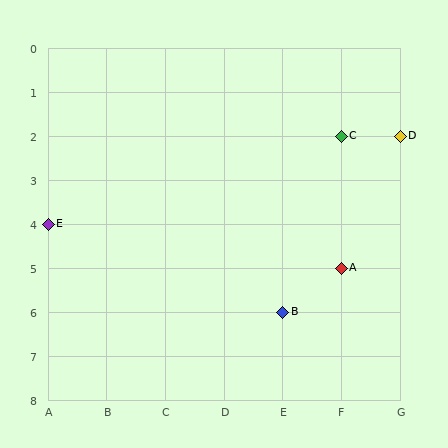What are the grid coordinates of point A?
Point A is at grid coordinates (F, 5).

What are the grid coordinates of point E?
Point E is at grid coordinates (A, 4).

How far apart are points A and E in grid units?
Points A and E are 5 columns and 1 row apart (about 5.1 grid units diagonally).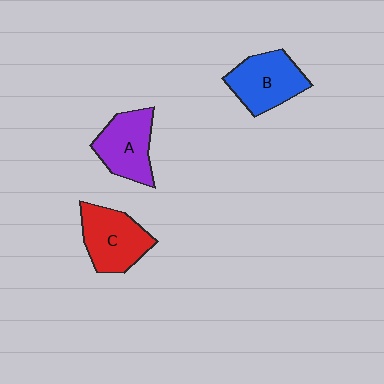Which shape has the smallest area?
Shape A (purple).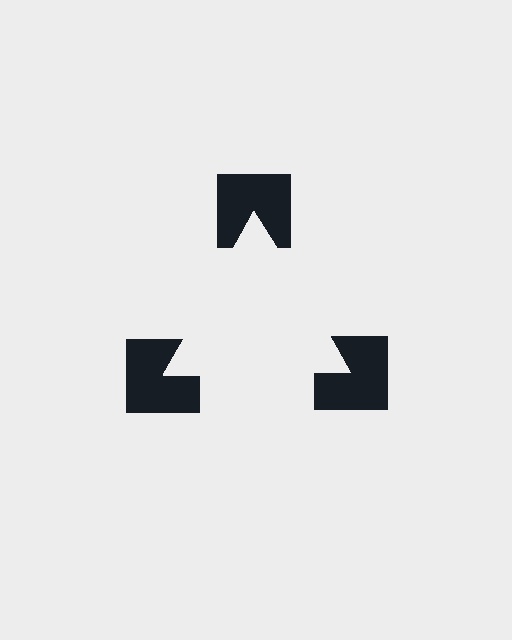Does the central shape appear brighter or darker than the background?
It typically appears slightly brighter than the background, even though no actual brightness change is drawn.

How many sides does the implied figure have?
3 sides.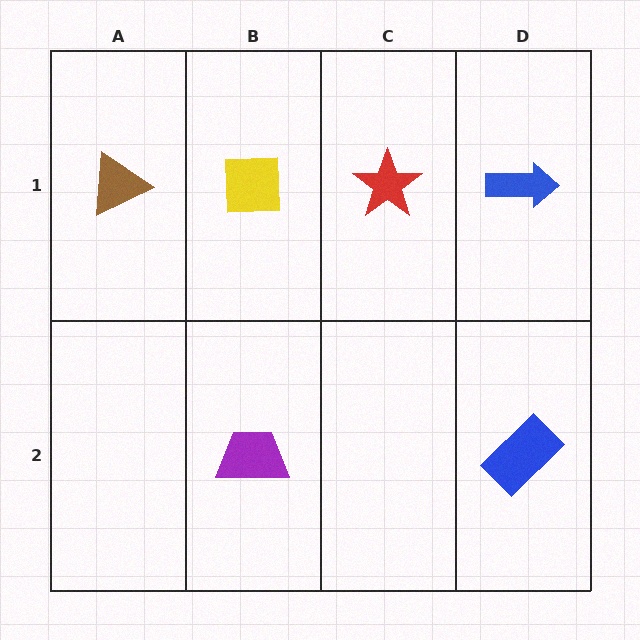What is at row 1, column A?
A brown triangle.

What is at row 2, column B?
A purple trapezoid.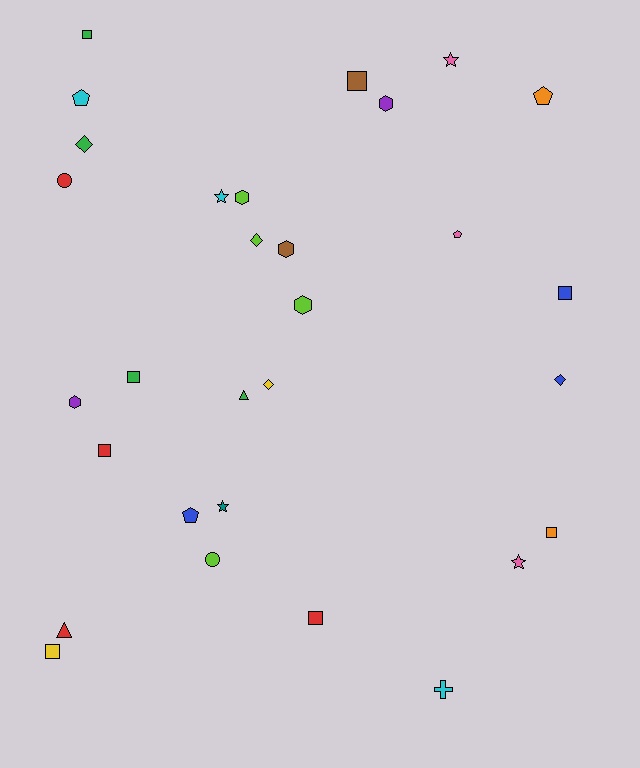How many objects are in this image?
There are 30 objects.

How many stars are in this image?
There are 4 stars.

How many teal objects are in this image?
There is 1 teal object.